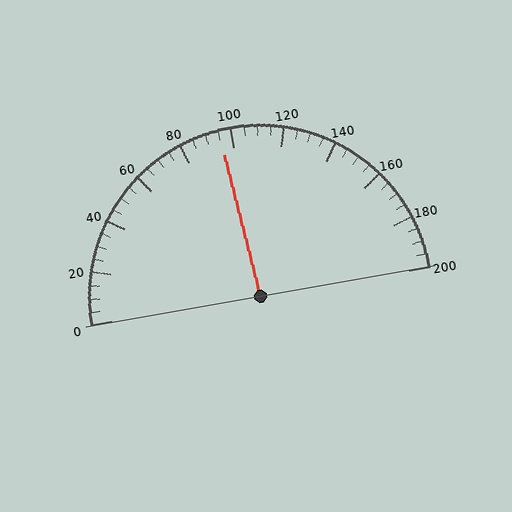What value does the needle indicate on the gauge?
The needle indicates approximately 95.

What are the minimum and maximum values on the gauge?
The gauge ranges from 0 to 200.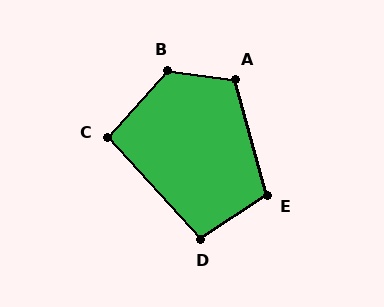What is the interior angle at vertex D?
Approximately 99 degrees (obtuse).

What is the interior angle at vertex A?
Approximately 112 degrees (obtuse).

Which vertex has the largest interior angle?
B, at approximately 125 degrees.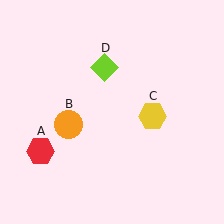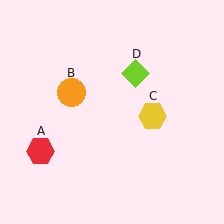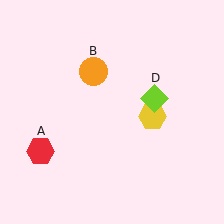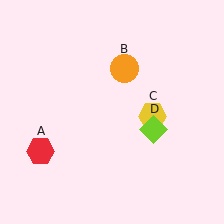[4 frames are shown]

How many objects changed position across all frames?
2 objects changed position: orange circle (object B), lime diamond (object D).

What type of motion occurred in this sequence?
The orange circle (object B), lime diamond (object D) rotated clockwise around the center of the scene.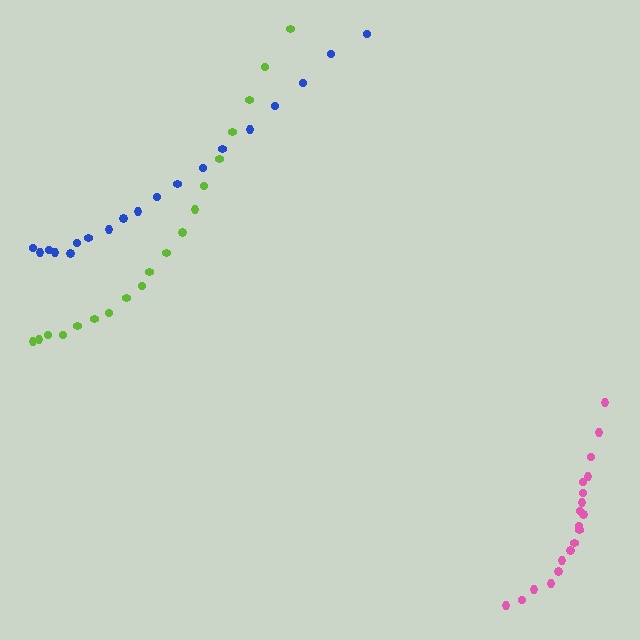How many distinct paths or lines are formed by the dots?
There are 3 distinct paths.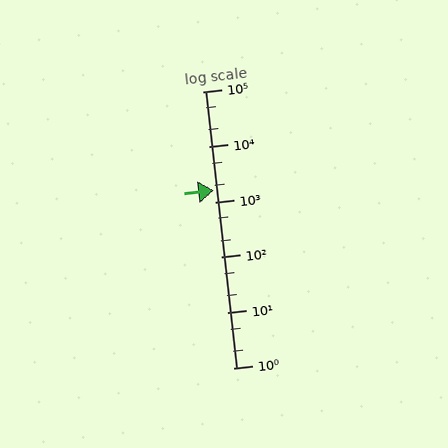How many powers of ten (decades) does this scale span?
The scale spans 5 decades, from 1 to 100000.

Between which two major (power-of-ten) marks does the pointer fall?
The pointer is between 1000 and 10000.